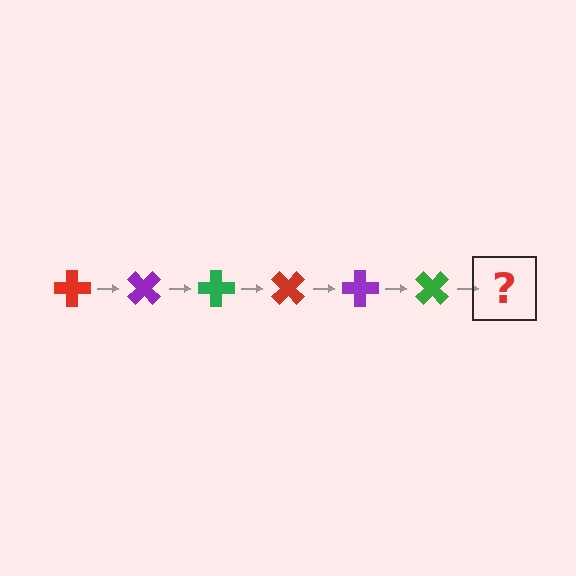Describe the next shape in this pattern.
It should be a red cross, rotated 270 degrees from the start.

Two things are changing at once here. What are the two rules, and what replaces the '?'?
The two rules are that it rotates 45 degrees each step and the color cycles through red, purple, and green. The '?' should be a red cross, rotated 270 degrees from the start.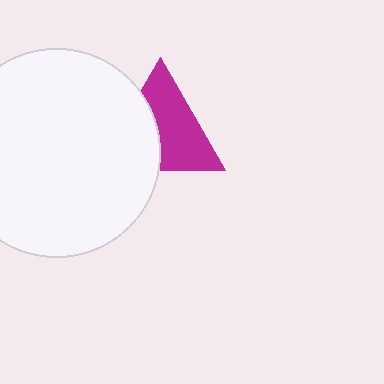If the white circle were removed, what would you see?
You would see the complete magenta triangle.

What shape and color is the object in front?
The object in front is a white circle.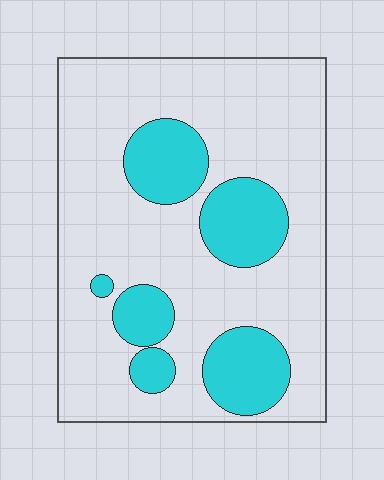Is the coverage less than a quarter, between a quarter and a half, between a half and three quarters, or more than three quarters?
Less than a quarter.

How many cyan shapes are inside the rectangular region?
6.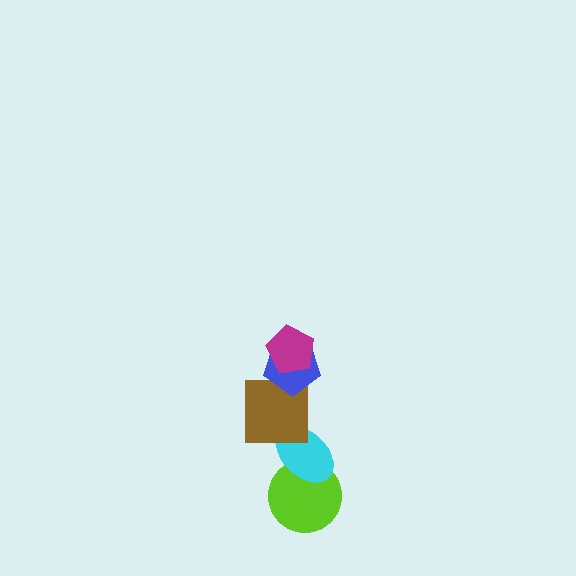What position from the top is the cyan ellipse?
The cyan ellipse is 4th from the top.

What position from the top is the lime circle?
The lime circle is 5th from the top.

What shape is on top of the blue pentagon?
The magenta pentagon is on top of the blue pentagon.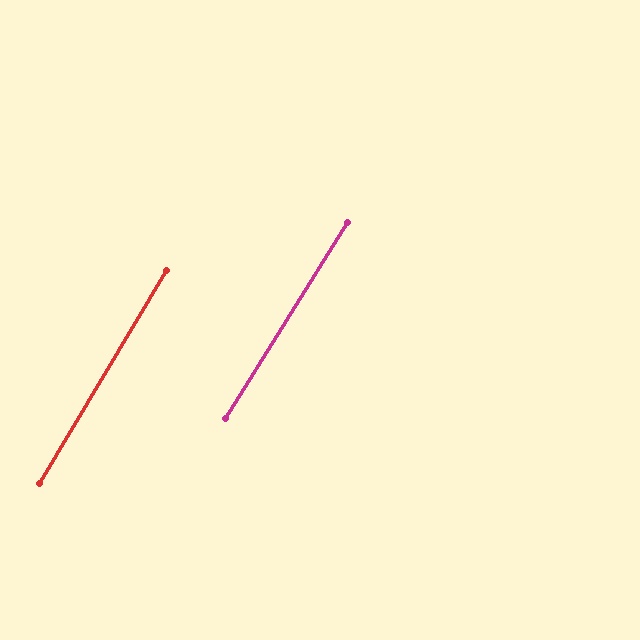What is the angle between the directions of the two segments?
Approximately 1 degree.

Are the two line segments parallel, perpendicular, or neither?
Parallel — their directions differ by only 1.1°.